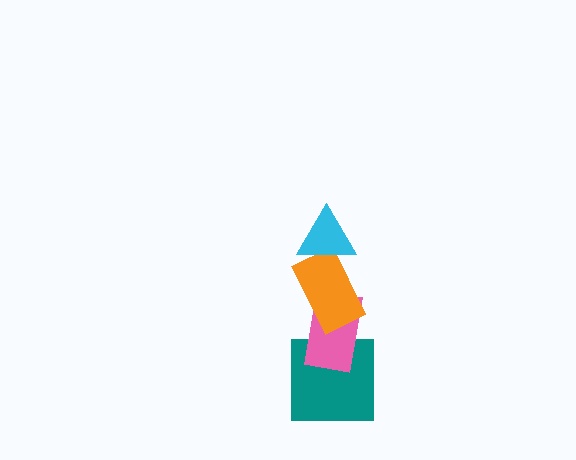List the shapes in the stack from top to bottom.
From top to bottom: the cyan triangle, the orange rectangle, the pink rectangle, the teal square.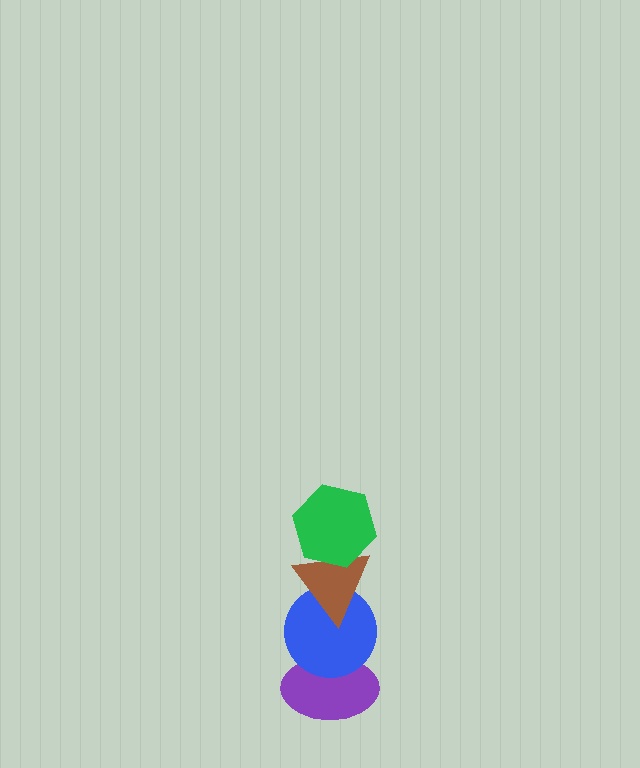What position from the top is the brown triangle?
The brown triangle is 2nd from the top.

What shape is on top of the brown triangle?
The green hexagon is on top of the brown triangle.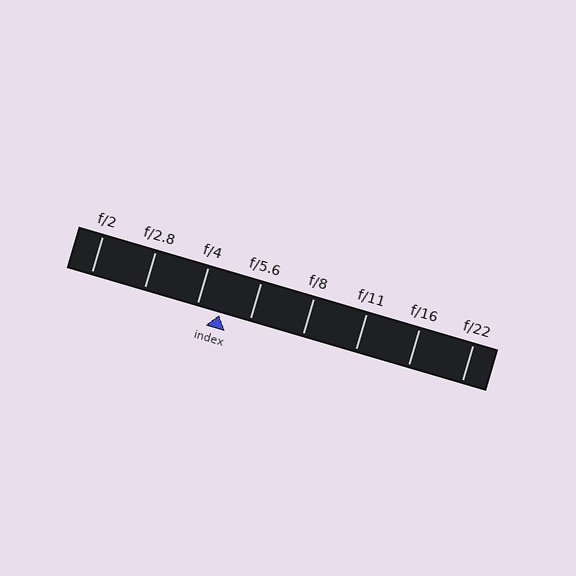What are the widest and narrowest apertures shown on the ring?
The widest aperture shown is f/2 and the narrowest is f/22.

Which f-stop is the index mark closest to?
The index mark is closest to f/4.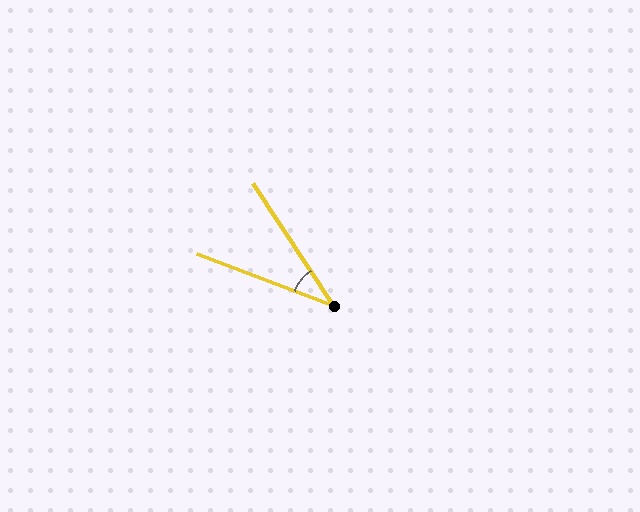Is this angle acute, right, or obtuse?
It is acute.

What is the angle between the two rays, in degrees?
Approximately 36 degrees.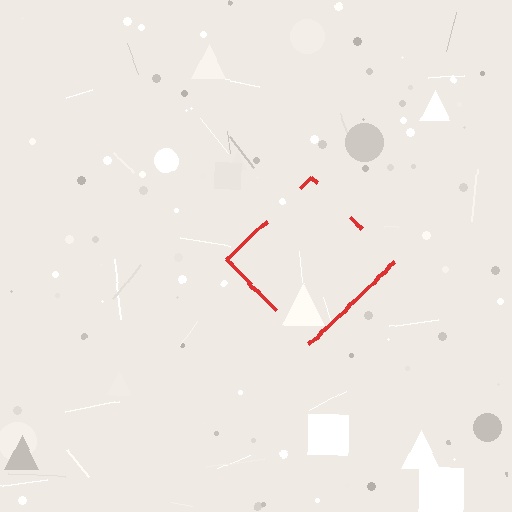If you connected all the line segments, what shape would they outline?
They would outline a diamond.